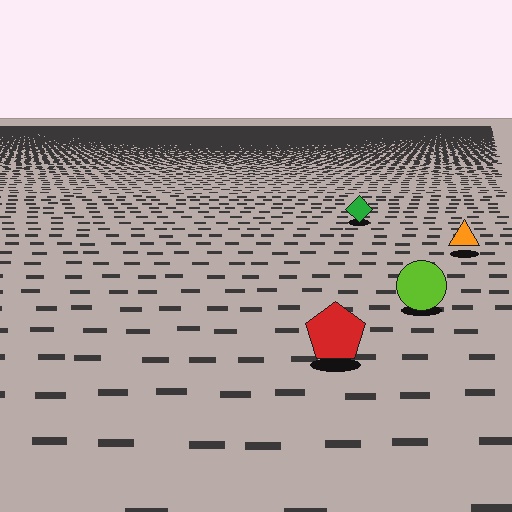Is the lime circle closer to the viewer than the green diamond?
Yes. The lime circle is closer — you can tell from the texture gradient: the ground texture is coarser near it.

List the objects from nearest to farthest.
From nearest to farthest: the red pentagon, the lime circle, the orange triangle, the green diamond.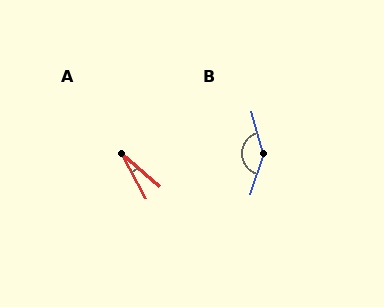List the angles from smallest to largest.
A (20°), B (147°).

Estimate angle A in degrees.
Approximately 20 degrees.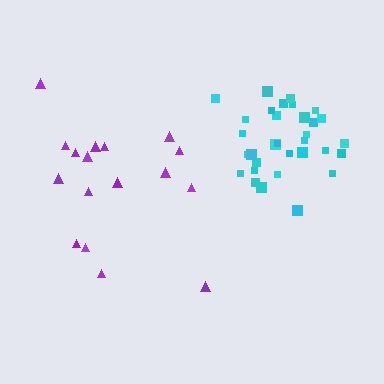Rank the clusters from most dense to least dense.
cyan, purple.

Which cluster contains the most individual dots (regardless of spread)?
Cyan (32).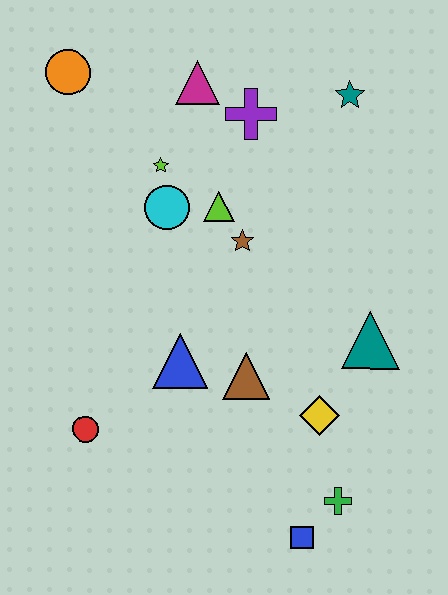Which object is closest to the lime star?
The cyan circle is closest to the lime star.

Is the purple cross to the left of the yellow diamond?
Yes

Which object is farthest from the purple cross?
The blue square is farthest from the purple cross.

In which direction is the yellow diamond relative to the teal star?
The yellow diamond is below the teal star.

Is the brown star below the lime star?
Yes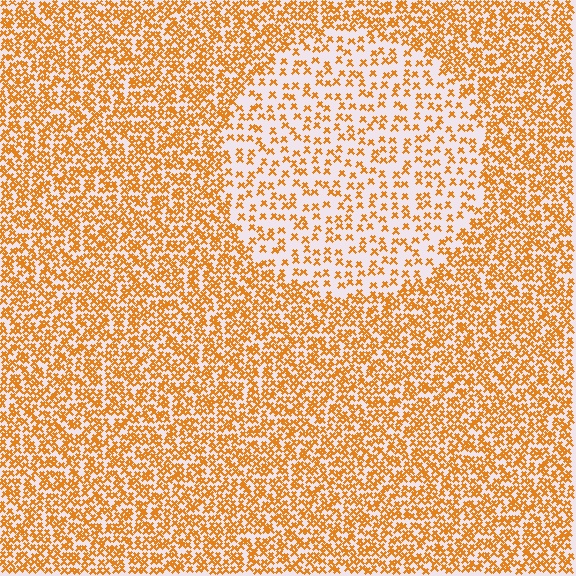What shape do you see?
I see a circle.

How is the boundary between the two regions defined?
The boundary is defined by a change in element density (approximately 2.2x ratio). All elements are the same color, size, and shape.